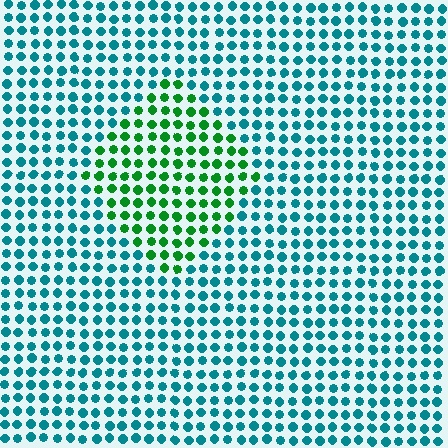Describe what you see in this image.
The image is filled with small teal elements in a uniform arrangement. A diamond-shaped region is visible where the elements are tinted to a slightly different hue, forming a subtle color boundary.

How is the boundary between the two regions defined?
The boundary is defined purely by a slight shift in hue (about 53 degrees). Spacing, size, and orientation are identical on both sides.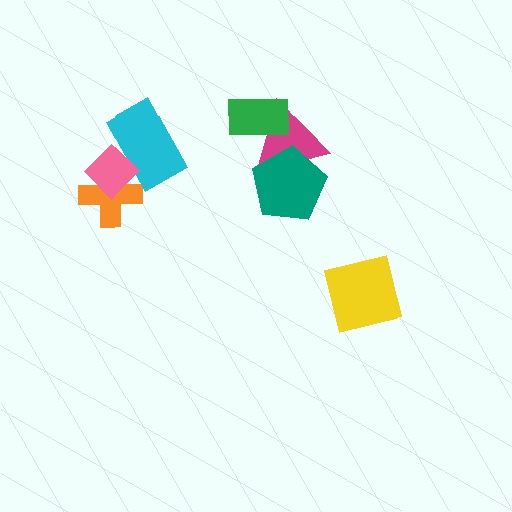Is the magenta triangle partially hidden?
Yes, it is partially covered by another shape.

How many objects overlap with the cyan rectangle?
2 objects overlap with the cyan rectangle.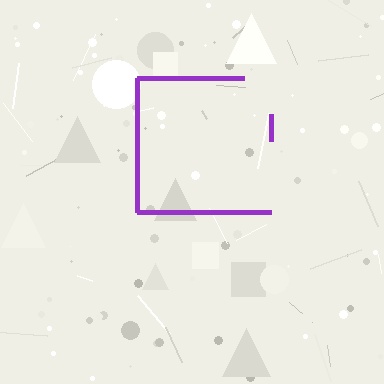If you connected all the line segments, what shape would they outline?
They would outline a square.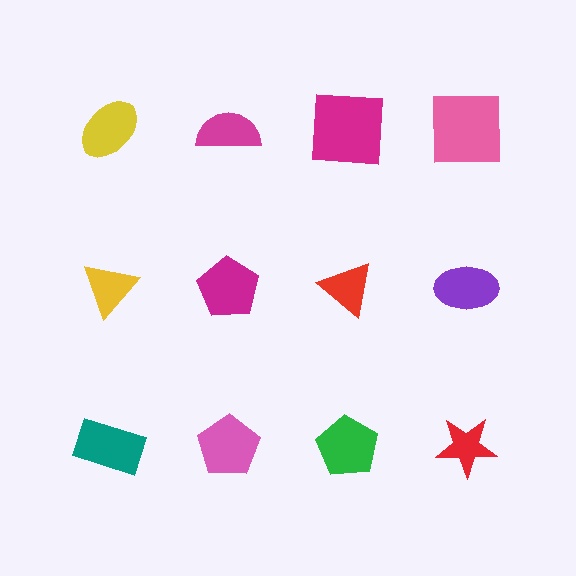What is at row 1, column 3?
A magenta square.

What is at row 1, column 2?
A magenta semicircle.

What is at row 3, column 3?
A green pentagon.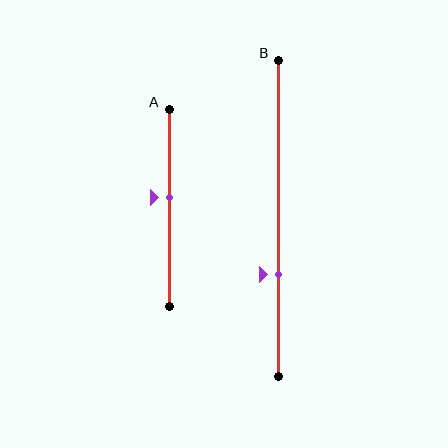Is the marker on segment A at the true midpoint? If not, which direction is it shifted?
No, the marker on segment A is shifted upward by about 5% of the segment length.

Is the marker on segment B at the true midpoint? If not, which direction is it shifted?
No, the marker on segment B is shifted downward by about 18% of the segment length.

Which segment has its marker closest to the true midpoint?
Segment A has its marker closest to the true midpoint.